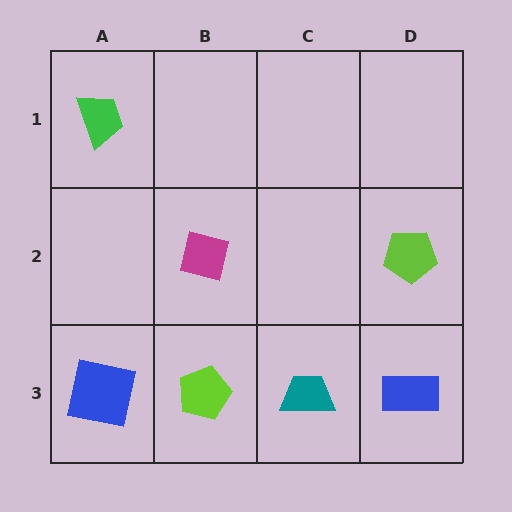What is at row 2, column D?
A lime pentagon.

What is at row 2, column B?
A magenta square.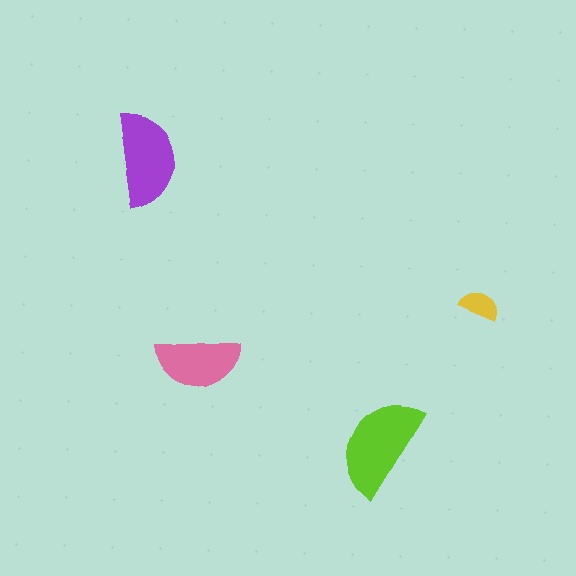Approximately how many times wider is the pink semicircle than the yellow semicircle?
About 2 times wider.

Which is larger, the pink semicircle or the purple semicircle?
The purple one.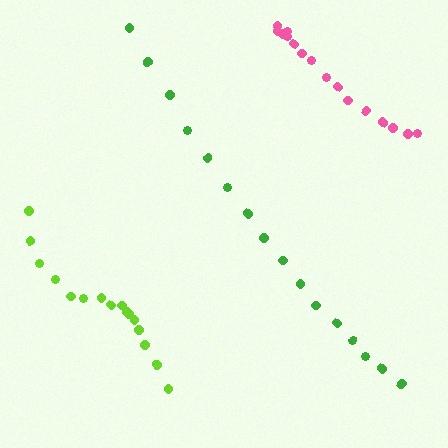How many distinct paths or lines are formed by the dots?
There are 3 distinct paths.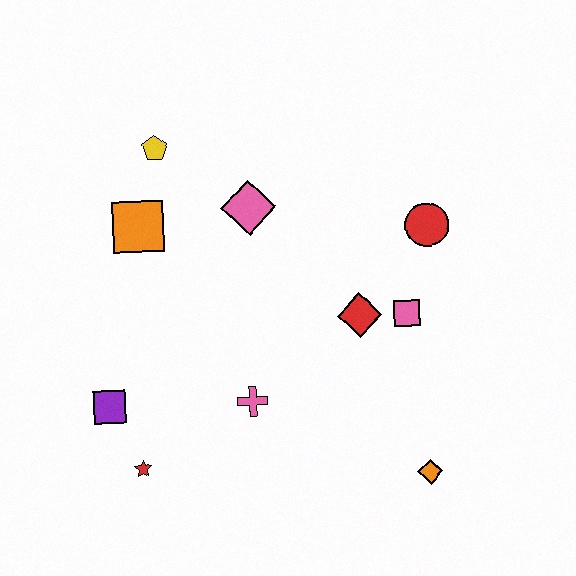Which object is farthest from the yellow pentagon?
The orange diamond is farthest from the yellow pentagon.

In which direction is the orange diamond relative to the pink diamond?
The orange diamond is below the pink diamond.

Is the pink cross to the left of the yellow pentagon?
No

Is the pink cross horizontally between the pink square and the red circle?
No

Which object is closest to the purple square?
The red star is closest to the purple square.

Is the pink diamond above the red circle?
Yes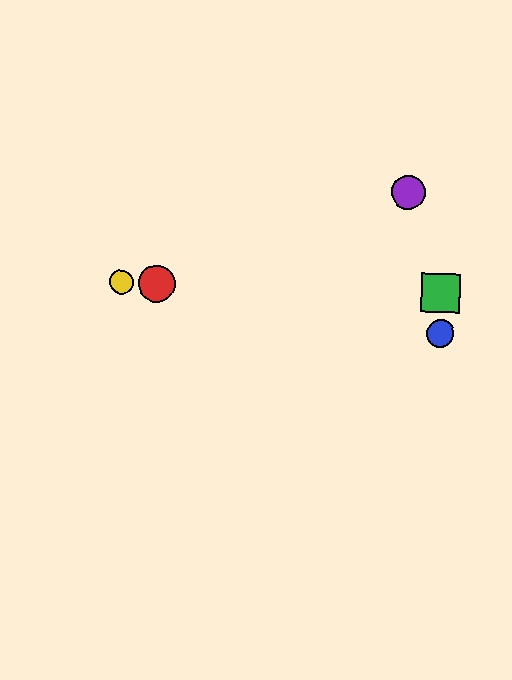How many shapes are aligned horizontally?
3 shapes (the red circle, the green square, the yellow circle) are aligned horizontally.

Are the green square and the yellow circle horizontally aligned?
Yes, both are at y≈293.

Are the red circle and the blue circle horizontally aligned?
No, the red circle is at y≈283 and the blue circle is at y≈334.